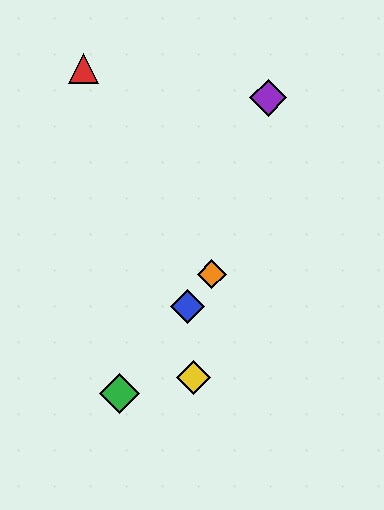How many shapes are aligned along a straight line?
3 shapes (the blue diamond, the green diamond, the orange diamond) are aligned along a straight line.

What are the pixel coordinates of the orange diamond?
The orange diamond is at (212, 274).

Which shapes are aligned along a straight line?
The blue diamond, the green diamond, the orange diamond are aligned along a straight line.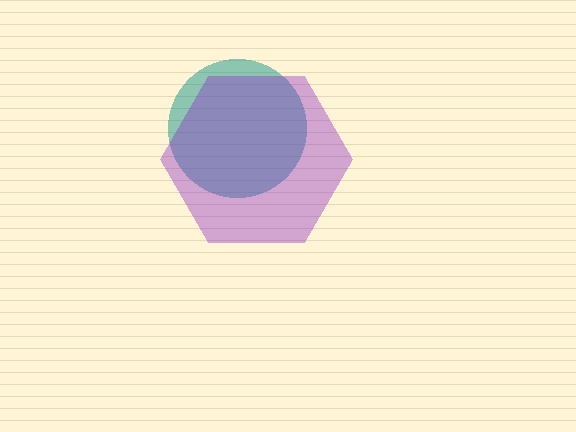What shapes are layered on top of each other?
The layered shapes are: a teal circle, a purple hexagon.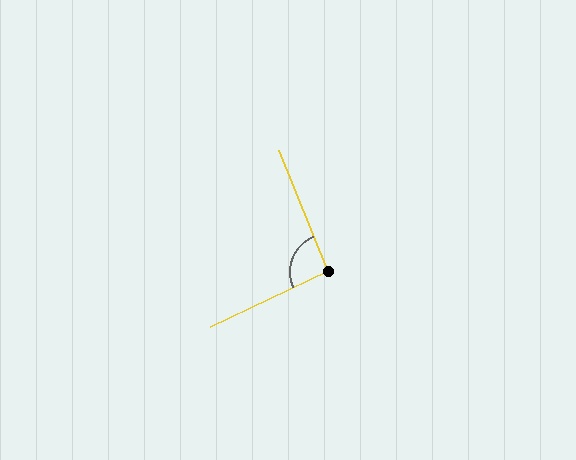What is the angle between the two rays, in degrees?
Approximately 93 degrees.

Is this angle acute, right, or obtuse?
It is approximately a right angle.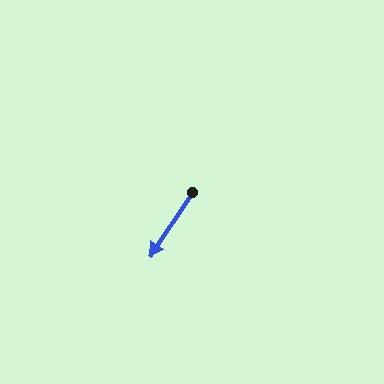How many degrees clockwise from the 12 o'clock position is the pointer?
Approximately 213 degrees.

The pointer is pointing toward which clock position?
Roughly 7 o'clock.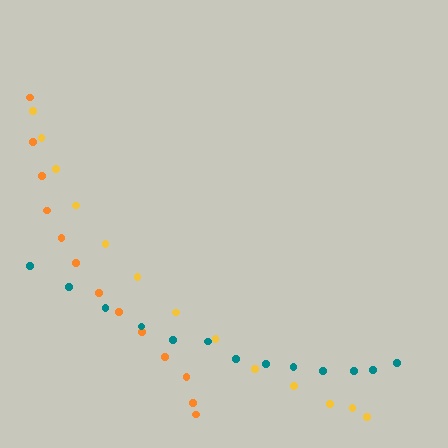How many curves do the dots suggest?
There are 3 distinct paths.